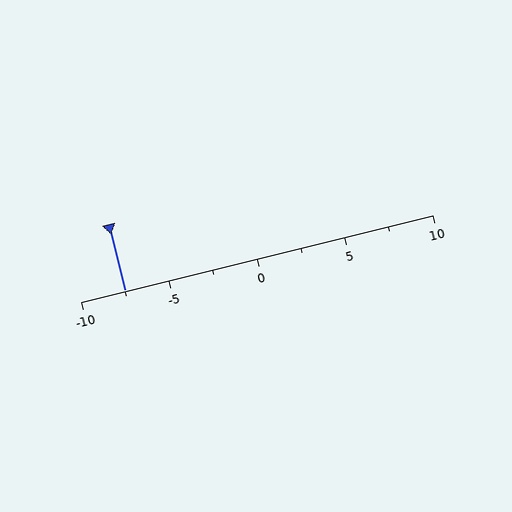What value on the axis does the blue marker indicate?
The marker indicates approximately -7.5.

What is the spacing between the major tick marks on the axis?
The major ticks are spaced 5 apart.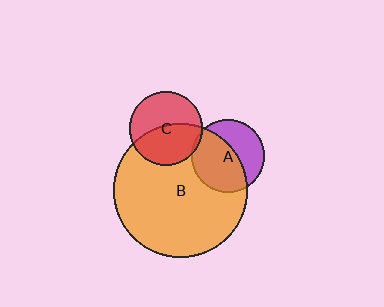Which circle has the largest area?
Circle B (orange).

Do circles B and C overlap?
Yes.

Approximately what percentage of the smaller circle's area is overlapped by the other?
Approximately 50%.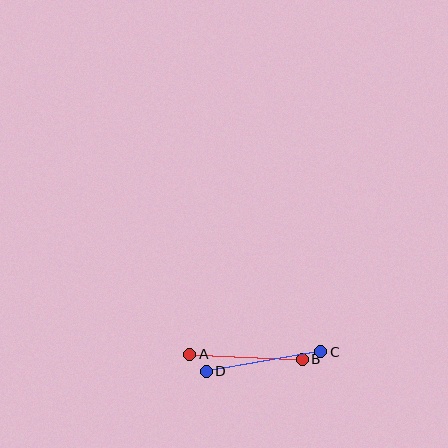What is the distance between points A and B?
The distance is approximately 112 pixels.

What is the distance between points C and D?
The distance is approximately 116 pixels.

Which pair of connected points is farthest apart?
Points C and D are farthest apart.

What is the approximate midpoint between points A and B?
The midpoint is at approximately (246, 357) pixels.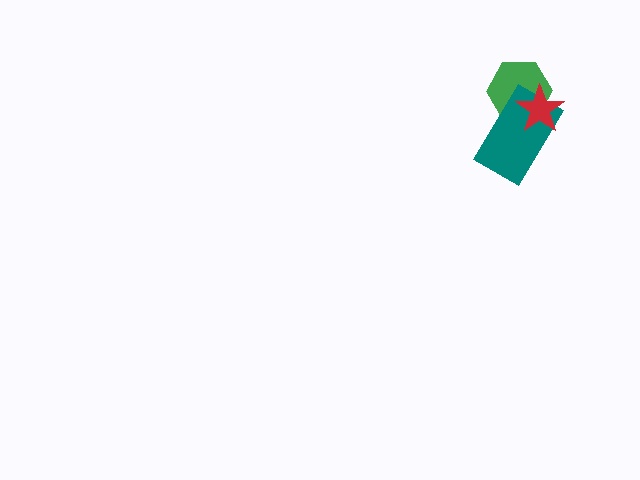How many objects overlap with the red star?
2 objects overlap with the red star.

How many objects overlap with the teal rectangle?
2 objects overlap with the teal rectangle.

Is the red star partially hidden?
No, no other shape covers it.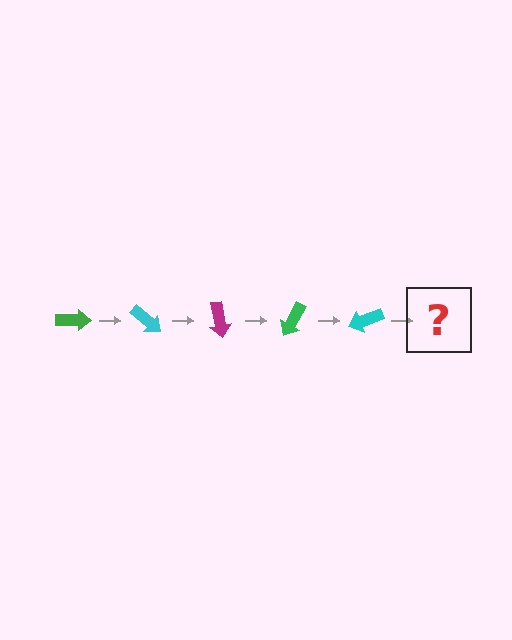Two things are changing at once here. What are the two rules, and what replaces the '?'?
The two rules are that it rotates 40 degrees each step and the color cycles through green, cyan, and magenta. The '?' should be a magenta arrow, rotated 200 degrees from the start.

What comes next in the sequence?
The next element should be a magenta arrow, rotated 200 degrees from the start.